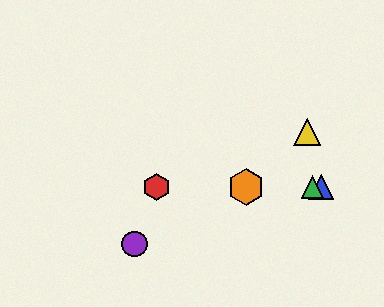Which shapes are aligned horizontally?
The red hexagon, the blue triangle, the green triangle, the orange hexagon are aligned horizontally.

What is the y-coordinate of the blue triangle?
The blue triangle is at y≈187.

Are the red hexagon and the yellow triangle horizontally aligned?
No, the red hexagon is at y≈187 and the yellow triangle is at y≈132.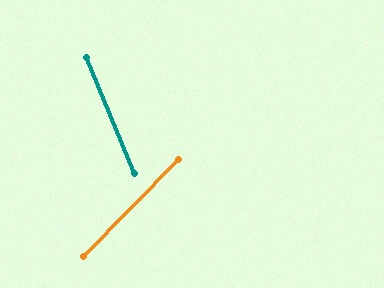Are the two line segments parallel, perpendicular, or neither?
Neither parallel nor perpendicular — they differ by about 67°.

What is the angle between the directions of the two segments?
Approximately 67 degrees.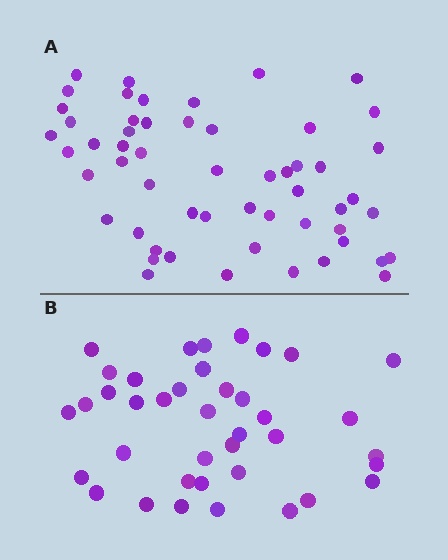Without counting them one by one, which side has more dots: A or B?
Region A (the top region) has more dots.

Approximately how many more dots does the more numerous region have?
Region A has approximately 15 more dots than region B.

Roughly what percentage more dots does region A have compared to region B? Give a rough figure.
About 40% more.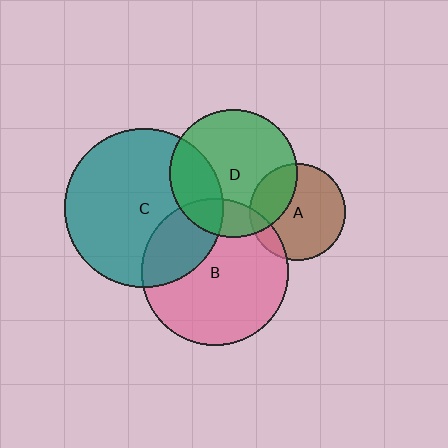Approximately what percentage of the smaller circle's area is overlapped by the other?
Approximately 30%.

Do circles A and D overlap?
Yes.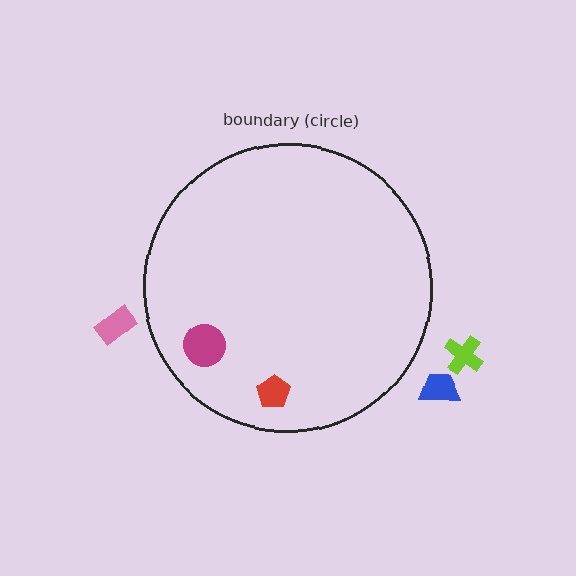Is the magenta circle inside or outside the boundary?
Inside.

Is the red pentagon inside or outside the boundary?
Inside.